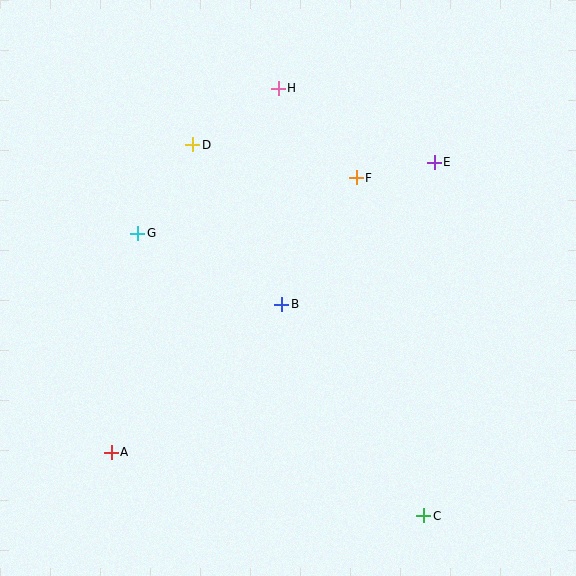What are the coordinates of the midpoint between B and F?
The midpoint between B and F is at (319, 241).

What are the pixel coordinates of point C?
Point C is at (424, 516).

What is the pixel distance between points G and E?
The distance between G and E is 305 pixels.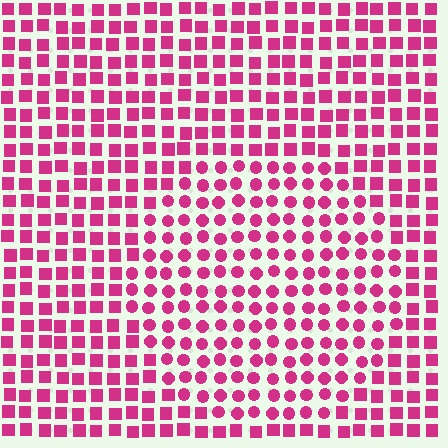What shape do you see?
I see a circle.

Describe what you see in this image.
The image is filled with small magenta elements arranged in a uniform grid. A circle-shaped region contains circles, while the surrounding area contains squares. The boundary is defined purely by the change in element shape.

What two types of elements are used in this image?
The image uses circles inside the circle region and squares outside it.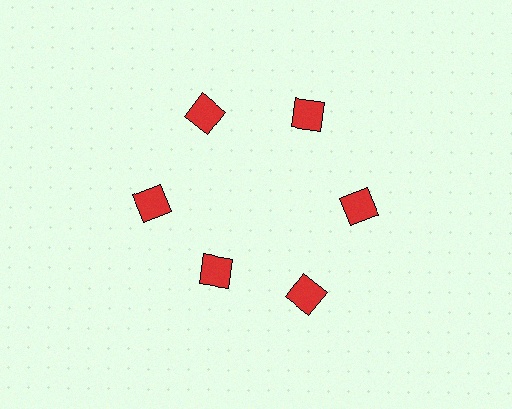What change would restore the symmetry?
The symmetry would be restored by moving it outward, back onto the ring so that all 6 squares sit at equal angles and equal distance from the center.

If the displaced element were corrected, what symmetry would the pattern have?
It would have 6-fold rotational symmetry — the pattern would map onto itself every 60 degrees.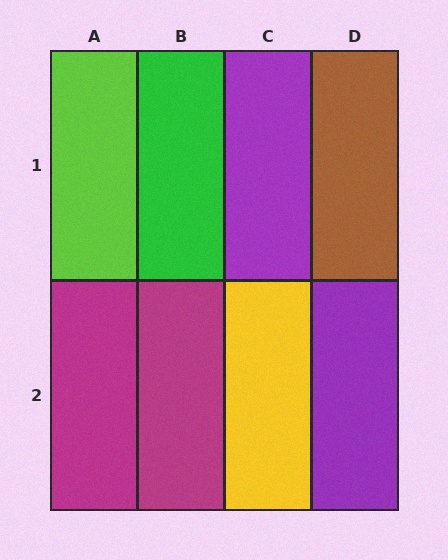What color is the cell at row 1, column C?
Purple.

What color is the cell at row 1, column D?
Brown.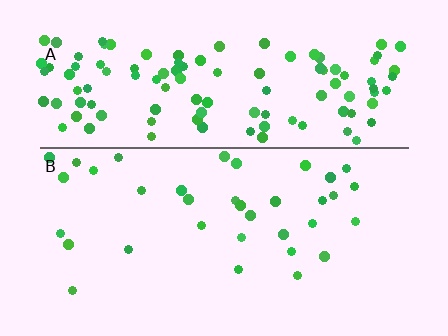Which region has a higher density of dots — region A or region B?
A (the top).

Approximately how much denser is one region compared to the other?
Approximately 3.5× — region A over region B.